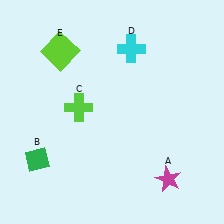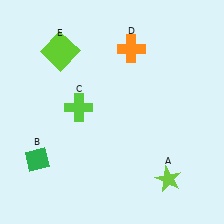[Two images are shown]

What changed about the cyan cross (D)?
In Image 1, D is cyan. In Image 2, it changed to orange.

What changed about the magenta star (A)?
In Image 1, A is magenta. In Image 2, it changed to lime.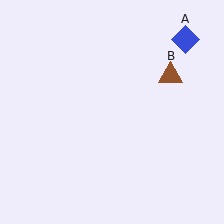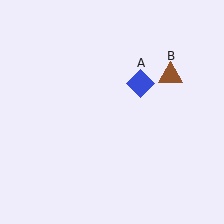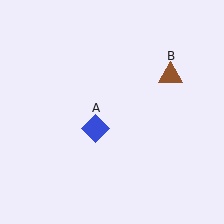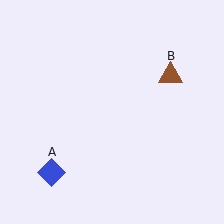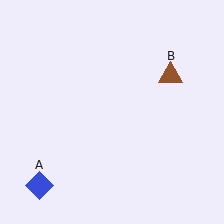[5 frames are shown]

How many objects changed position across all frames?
1 object changed position: blue diamond (object A).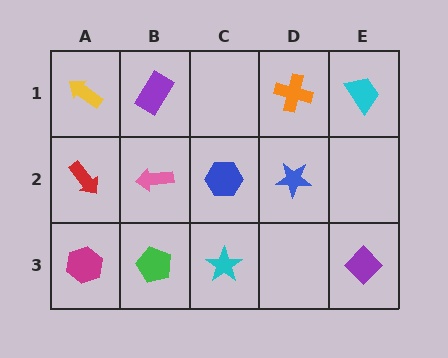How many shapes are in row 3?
4 shapes.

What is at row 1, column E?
A cyan trapezoid.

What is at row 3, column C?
A cyan star.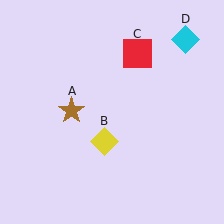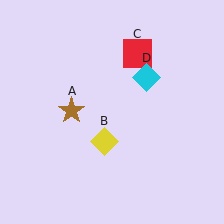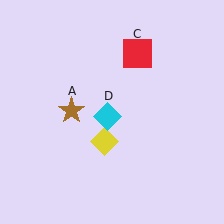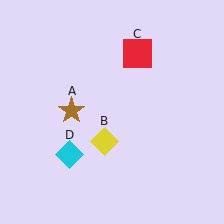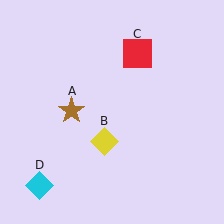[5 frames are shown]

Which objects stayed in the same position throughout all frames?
Brown star (object A) and yellow diamond (object B) and red square (object C) remained stationary.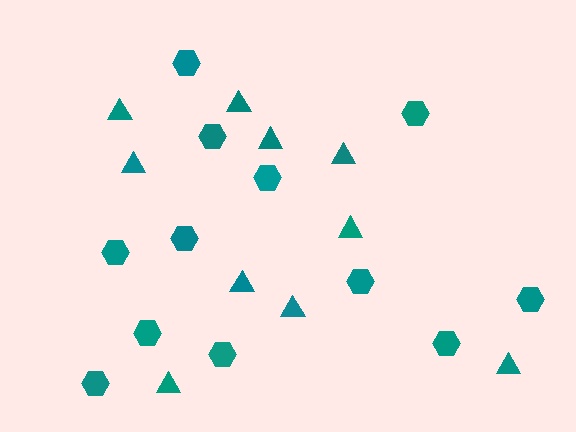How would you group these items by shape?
There are 2 groups: one group of triangles (10) and one group of hexagons (12).